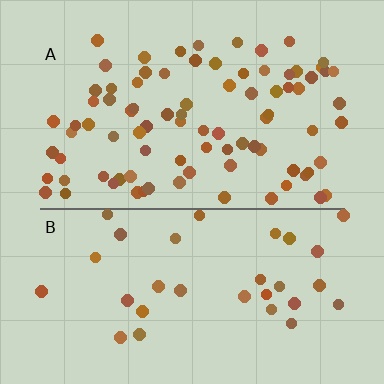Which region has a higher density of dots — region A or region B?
A (the top).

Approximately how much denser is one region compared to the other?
Approximately 2.7× — region A over region B.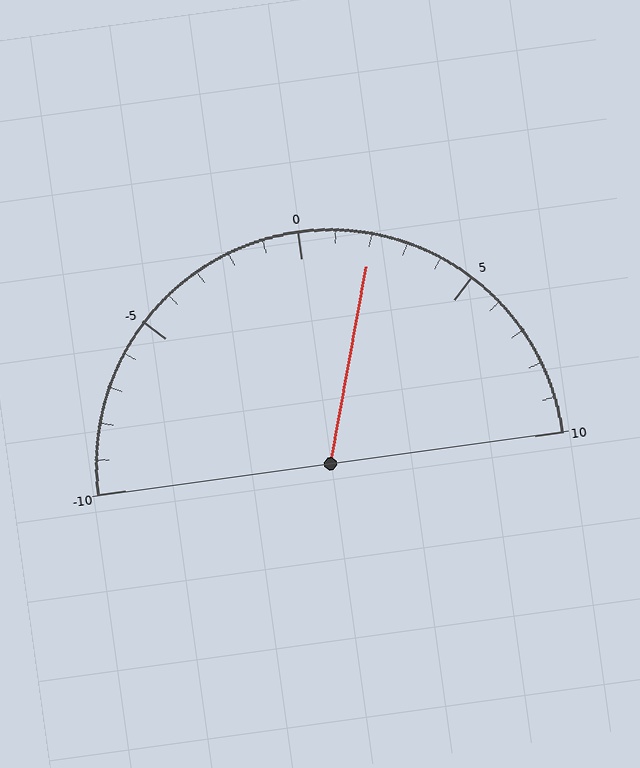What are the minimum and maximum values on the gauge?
The gauge ranges from -10 to 10.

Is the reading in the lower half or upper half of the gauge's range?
The reading is in the upper half of the range (-10 to 10).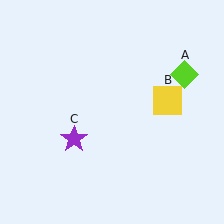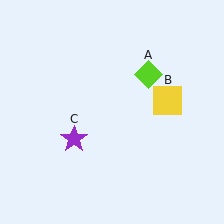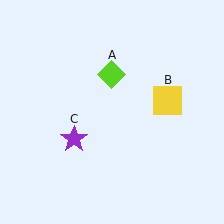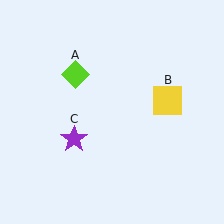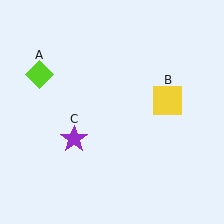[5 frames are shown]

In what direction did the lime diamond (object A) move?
The lime diamond (object A) moved left.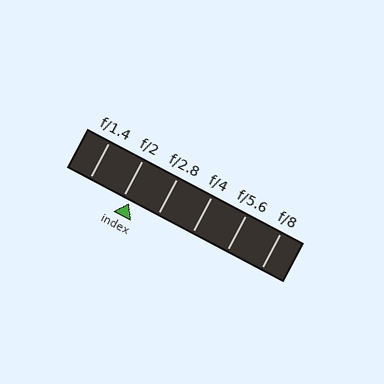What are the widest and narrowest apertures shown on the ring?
The widest aperture shown is f/1.4 and the narrowest is f/8.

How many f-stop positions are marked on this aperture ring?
There are 6 f-stop positions marked.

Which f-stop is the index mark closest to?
The index mark is closest to f/2.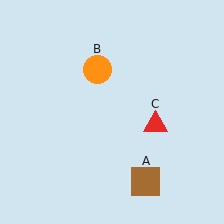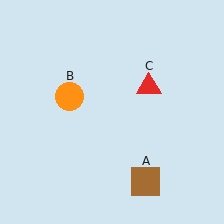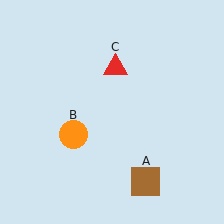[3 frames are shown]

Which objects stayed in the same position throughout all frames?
Brown square (object A) remained stationary.